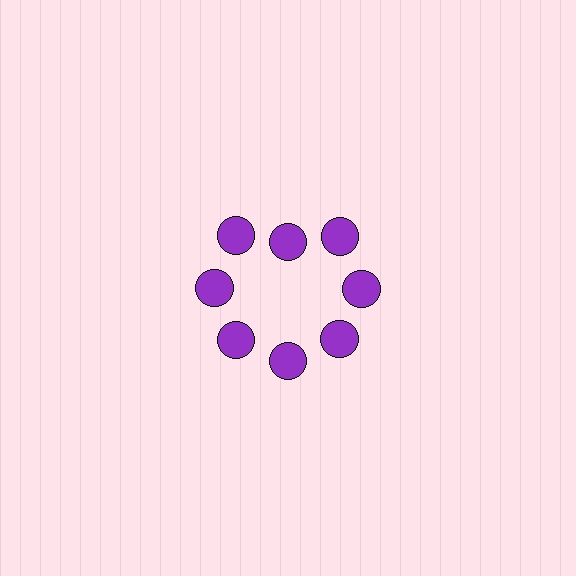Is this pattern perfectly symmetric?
No. The 8 purple circles are arranged in a ring, but one element near the 12 o'clock position is pulled inward toward the center, breaking the 8-fold rotational symmetry.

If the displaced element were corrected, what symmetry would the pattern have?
It would have 8-fold rotational symmetry — the pattern would map onto itself every 45 degrees.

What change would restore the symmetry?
The symmetry would be restored by moving it outward, back onto the ring so that all 8 circles sit at equal angles and equal distance from the center.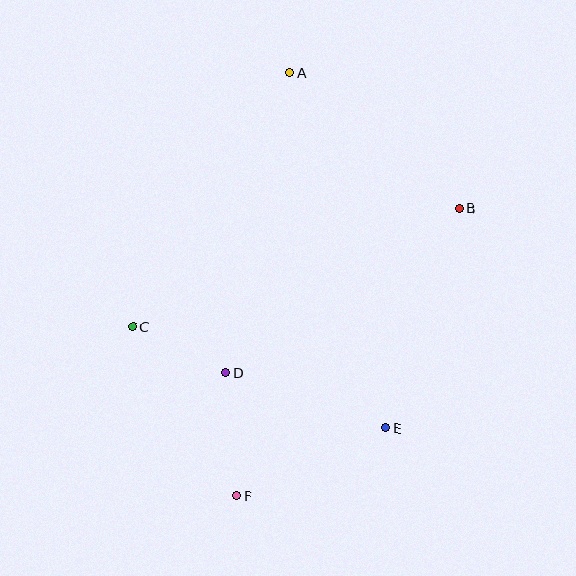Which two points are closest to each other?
Points C and D are closest to each other.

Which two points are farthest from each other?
Points A and F are farthest from each other.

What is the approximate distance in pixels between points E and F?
The distance between E and F is approximately 164 pixels.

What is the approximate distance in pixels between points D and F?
The distance between D and F is approximately 124 pixels.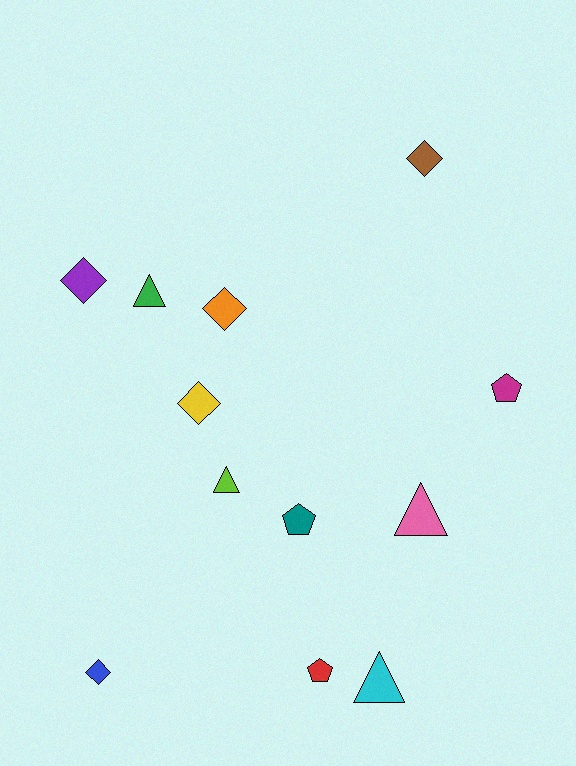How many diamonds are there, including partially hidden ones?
There are 5 diamonds.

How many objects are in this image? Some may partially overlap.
There are 12 objects.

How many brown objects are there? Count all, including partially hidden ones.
There is 1 brown object.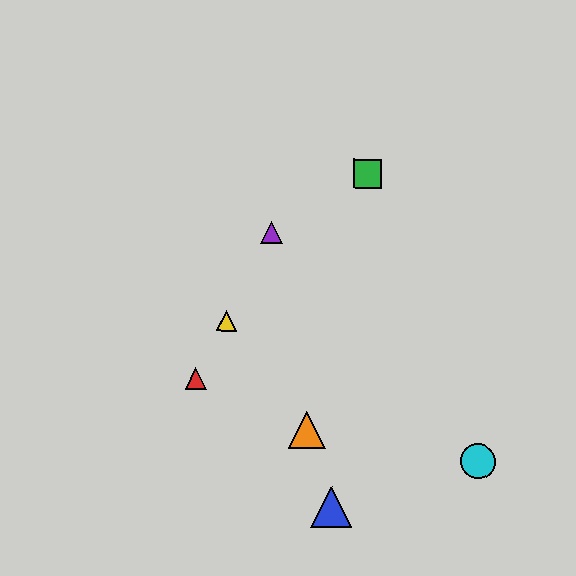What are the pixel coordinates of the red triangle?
The red triangle is at (196, 379).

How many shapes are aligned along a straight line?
3 shapes (the red triangle, the yellow triangle, the purple triangle) are aligned along a straight line.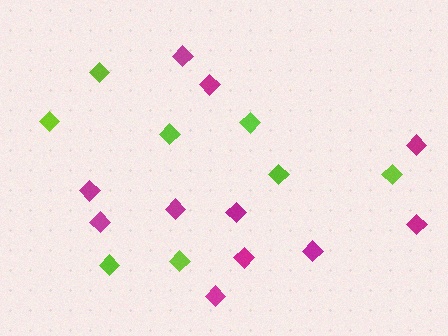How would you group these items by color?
There are 2 groups: one group of magenta diamonds (11) and one group of lime diamonds (8).